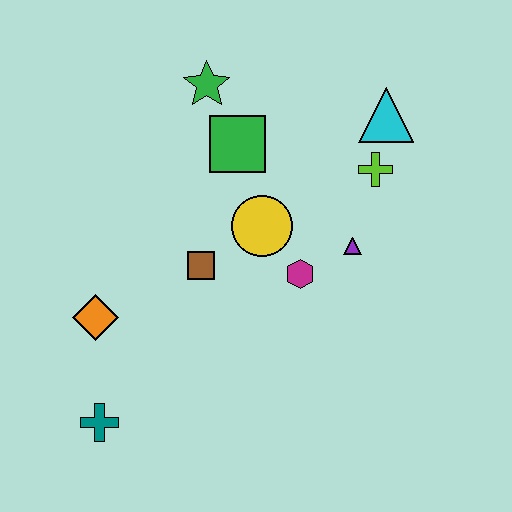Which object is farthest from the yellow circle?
The teal cross is farthest from the yellow circle.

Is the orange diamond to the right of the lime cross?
No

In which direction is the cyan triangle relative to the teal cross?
The cyan triangle is above the teal cross.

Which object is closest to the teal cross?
The orange diamond is closest to the teal cross.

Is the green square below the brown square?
No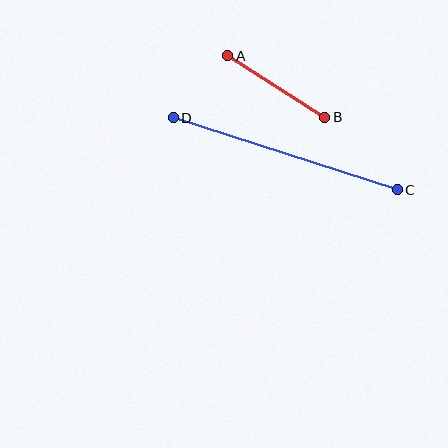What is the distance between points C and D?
The distance is approximately 235 pixels.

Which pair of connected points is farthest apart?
Points C and D are farthest apart.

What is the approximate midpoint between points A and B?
The midpoint is at approximately (276, 87) pixels.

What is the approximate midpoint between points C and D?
The midpoint is at approximately (285, 154) pixels.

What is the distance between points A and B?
The distance is approximately 115 pixels.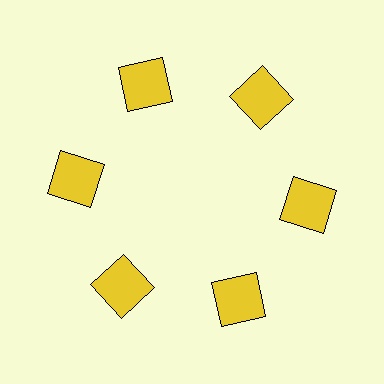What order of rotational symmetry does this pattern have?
This pattern has 6-fold rotational symmetry.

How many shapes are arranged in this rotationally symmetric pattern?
There are 6 shapes, arranged in 6 groups of 1.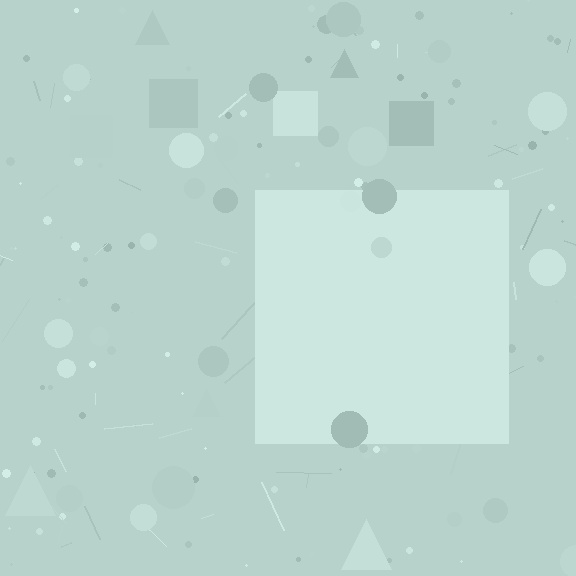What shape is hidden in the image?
A square is hidden in the image.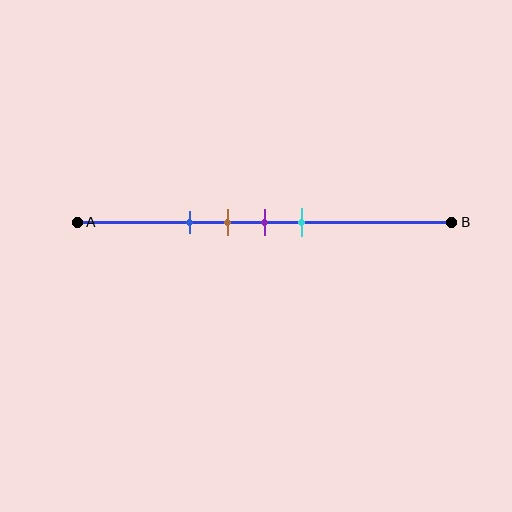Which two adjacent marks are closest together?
The brown and purple marks are the closest adjacent pair.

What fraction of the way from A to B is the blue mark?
The blue mark is approximately 30% (0.3) of the way from A to B.